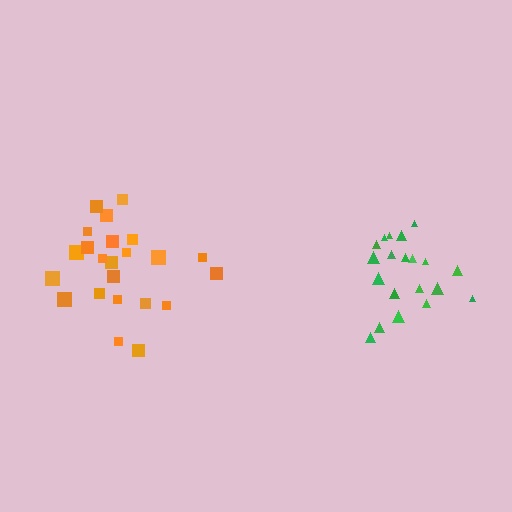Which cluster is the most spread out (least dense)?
Orange.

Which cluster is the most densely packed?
Green.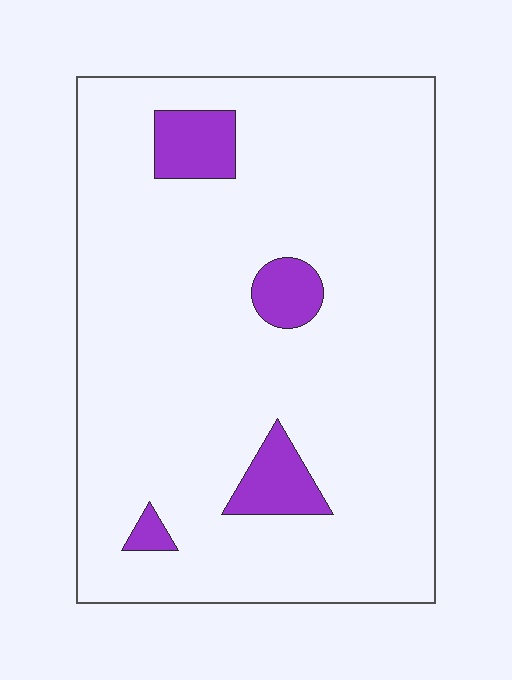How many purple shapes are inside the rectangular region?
4.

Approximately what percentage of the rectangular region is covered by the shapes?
Approximately 10%.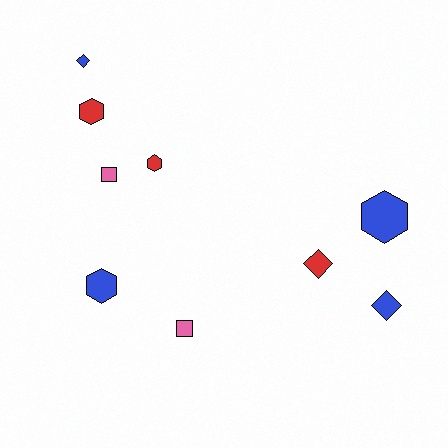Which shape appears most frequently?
Hexagon, with 4 objects.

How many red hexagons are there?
There are 2 red hexagons.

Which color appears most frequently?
Blue, with 4 objects.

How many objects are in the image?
There are 9 objects.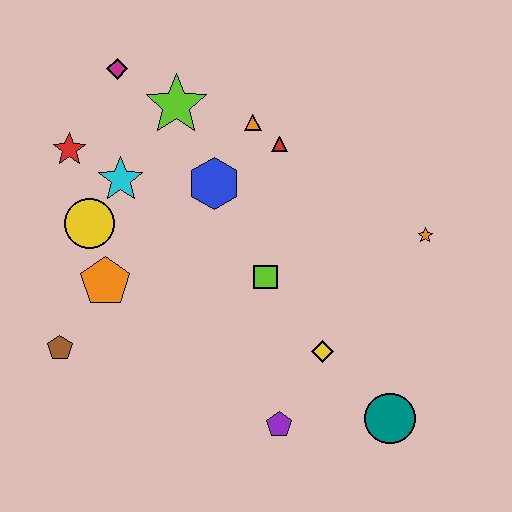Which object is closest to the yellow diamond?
The purple pentagon is closest to the yellow diamond.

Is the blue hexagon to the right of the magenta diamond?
Yes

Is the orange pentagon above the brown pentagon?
Yes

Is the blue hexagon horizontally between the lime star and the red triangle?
Yes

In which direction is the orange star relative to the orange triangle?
The orange star is to the right of the orange triangle.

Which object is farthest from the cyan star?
The teal circle is farthest from the cyan star.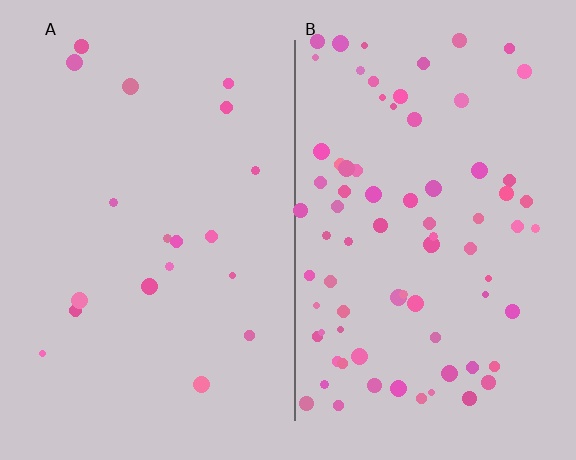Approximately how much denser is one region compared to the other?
Approximately 4.1× — region B over region A.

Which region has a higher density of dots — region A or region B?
B (the right).